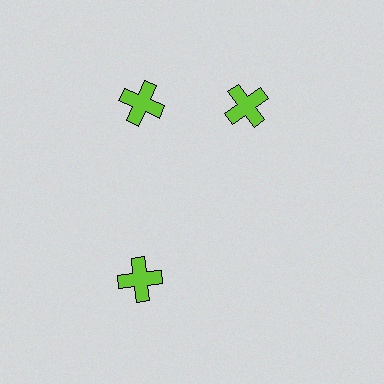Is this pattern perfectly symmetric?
No. The 3 lime crosses are arranged in a ring, but one element near the 3 o'clock position is rotated out of alignment along the ring, breaking the 3-fold rotational symmetry.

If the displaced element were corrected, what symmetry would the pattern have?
It would have 3-fold rotational symmetry — the pattern would map onto itself every 120 degrees.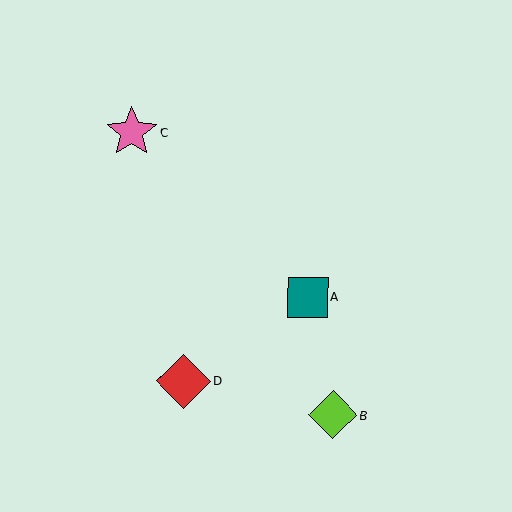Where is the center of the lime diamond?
The center of the lime diamond is at (333, 415).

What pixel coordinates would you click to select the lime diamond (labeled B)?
Click at (333, 415) to select the lime diamond B.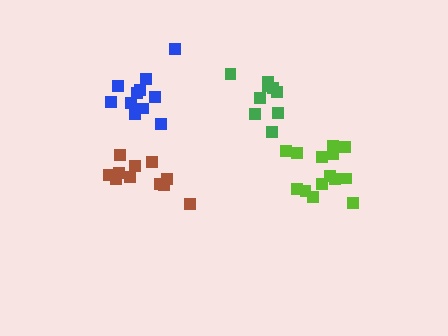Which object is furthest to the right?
The lime cluster is rightmost.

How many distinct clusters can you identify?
There are 4 distinct clusters.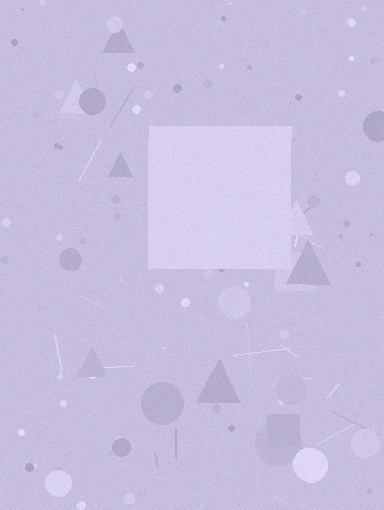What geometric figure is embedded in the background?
A square is embedded in the background.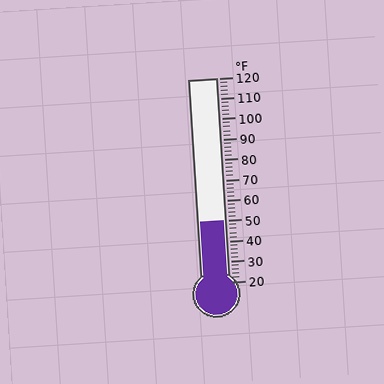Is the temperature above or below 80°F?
The temperature is below 80°F.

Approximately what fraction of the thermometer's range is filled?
The thermometer is filled to approximately 30% of its range.